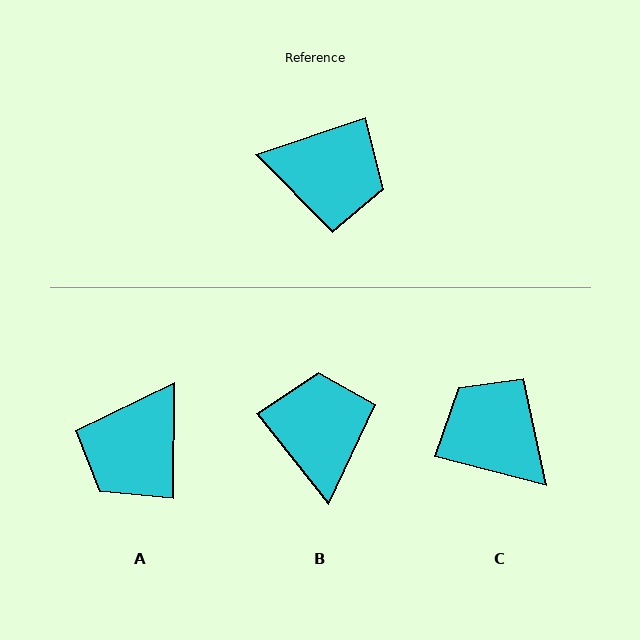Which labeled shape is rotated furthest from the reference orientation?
C, about 147 degrees away.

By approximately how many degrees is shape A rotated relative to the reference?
Approximately 109 degrees clockwise.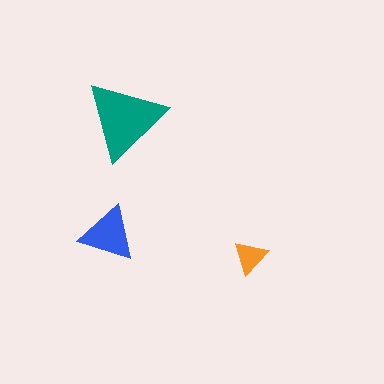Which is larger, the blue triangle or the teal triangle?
The teal one.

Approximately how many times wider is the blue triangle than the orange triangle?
About 1.5 times wider.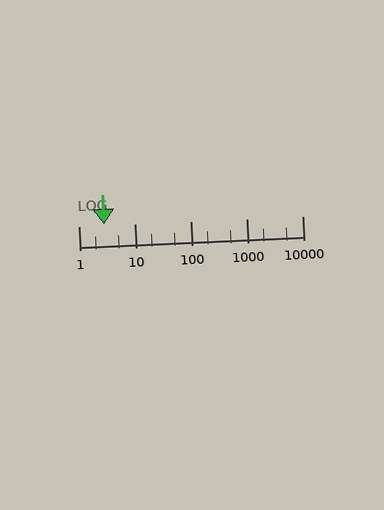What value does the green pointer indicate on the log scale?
The pointer indicates approximately 2.8.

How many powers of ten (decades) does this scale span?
The scale spans 4 decades, from 1 to 10000.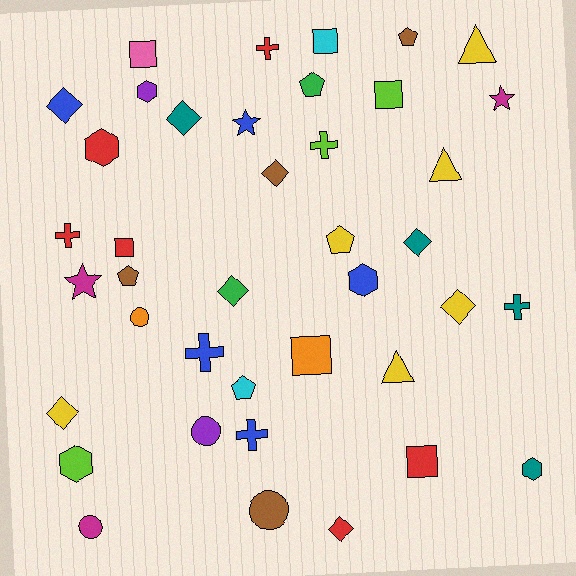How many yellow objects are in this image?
There are 6 yellow objects.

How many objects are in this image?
There are 40 objects.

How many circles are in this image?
There are 4 circles.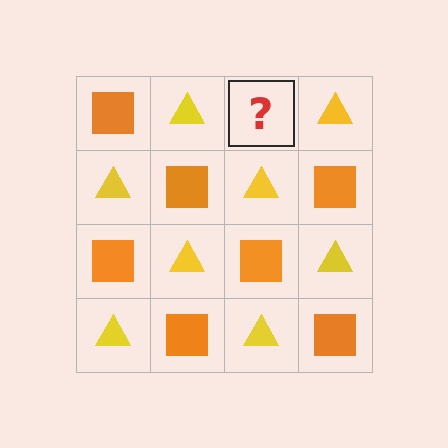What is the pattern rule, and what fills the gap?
The rule is that it alternates orange square and yellow triangle in a checkerboard pattern. The gap should be filled with an orange square.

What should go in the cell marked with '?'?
The missing cell should contain an orange square.